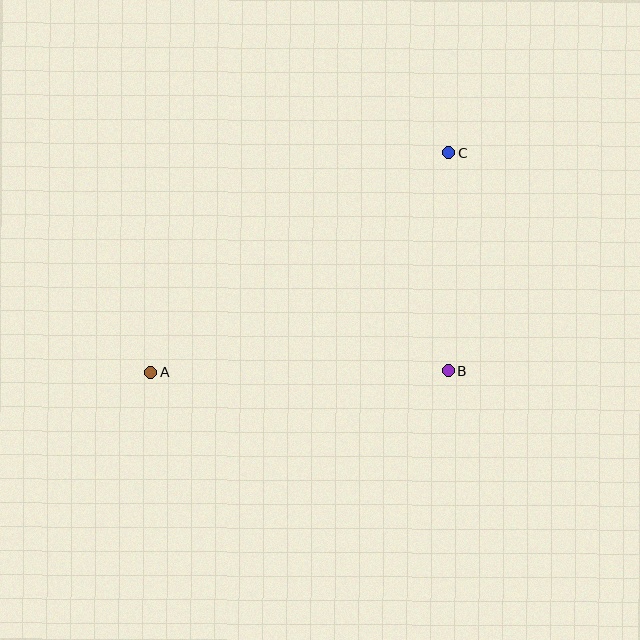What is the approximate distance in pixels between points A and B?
The distance between A and B is approximately 298 pixels.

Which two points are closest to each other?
Points B and C are closest to each other.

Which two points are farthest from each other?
Points A and C are farthest from each other.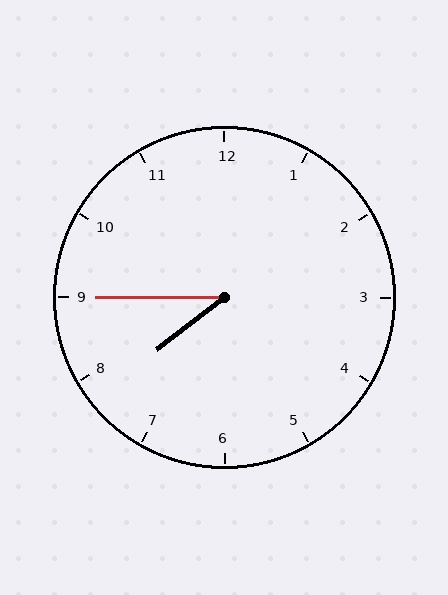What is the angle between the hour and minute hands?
Approximately 38 degrees.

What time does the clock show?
7:45.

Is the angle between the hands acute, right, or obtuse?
It is acute.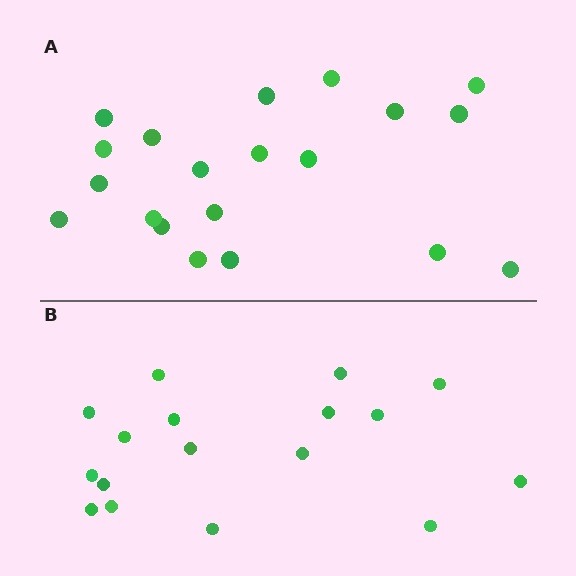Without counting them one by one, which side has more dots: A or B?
Region A (the top region) has more dots.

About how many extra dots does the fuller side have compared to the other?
Region A has just a few more — roughly 2 or 3 more dots than region B.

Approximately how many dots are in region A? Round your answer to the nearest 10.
About 20 dots.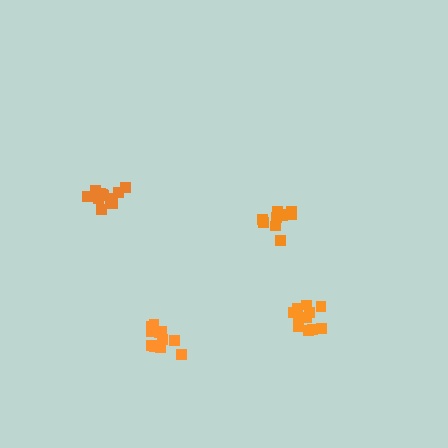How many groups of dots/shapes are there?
There are 4 groups.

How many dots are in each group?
Group 1: 12 dots, Group 2: 10 dots, Group 3: 11 dots, Group 4: 11 dots (44 total).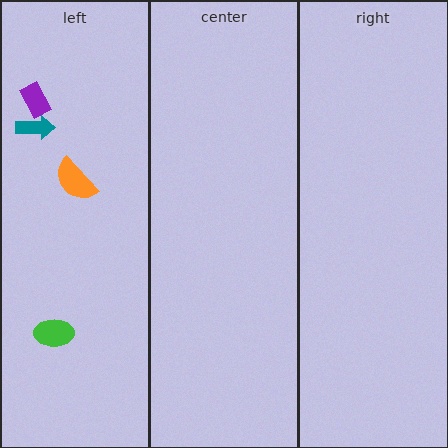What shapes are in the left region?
The green ellipse, the orange semicircle, the purple rectangle, the teal arrow.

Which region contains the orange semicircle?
The left region.